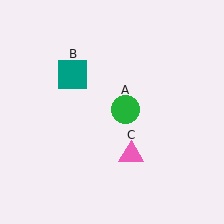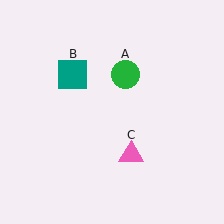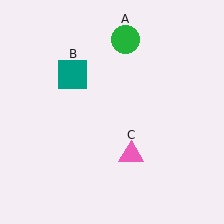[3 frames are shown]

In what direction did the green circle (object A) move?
The green circle (object A) moved up.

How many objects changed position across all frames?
1 object changed position: green circle (object A).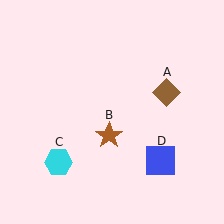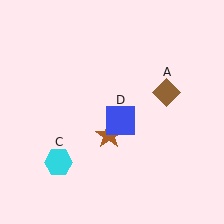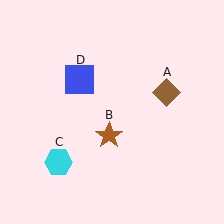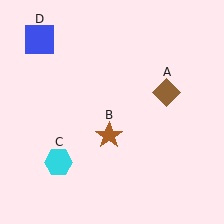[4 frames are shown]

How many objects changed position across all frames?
1 object changed position: blue square (object D).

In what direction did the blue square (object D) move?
The blue square (object D) moved up and to the left.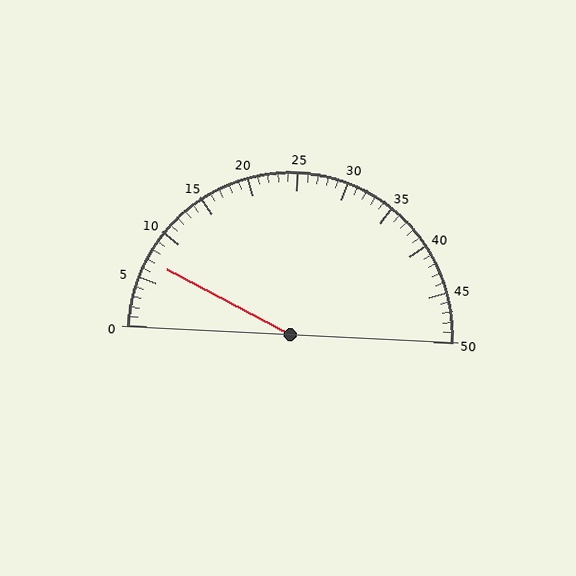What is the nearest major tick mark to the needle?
The nearest major tick mark is 5.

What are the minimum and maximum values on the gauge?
The gauge ranges from 0 to 50.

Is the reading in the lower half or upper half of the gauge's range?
The reading is in the lower half of the range (0 to 50).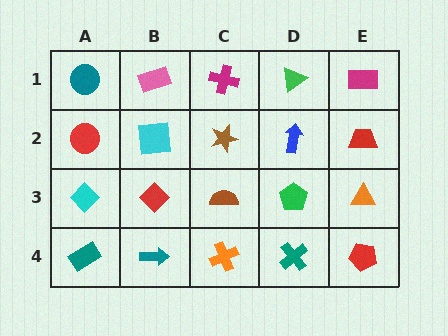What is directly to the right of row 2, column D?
A red trapezoid.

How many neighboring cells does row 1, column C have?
3.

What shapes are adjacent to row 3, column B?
A cyan square (row 2, column B), a teal arrow (row 4, column B), a cyan diamond (row 3, column A), a brown semicircle (row 3, column C).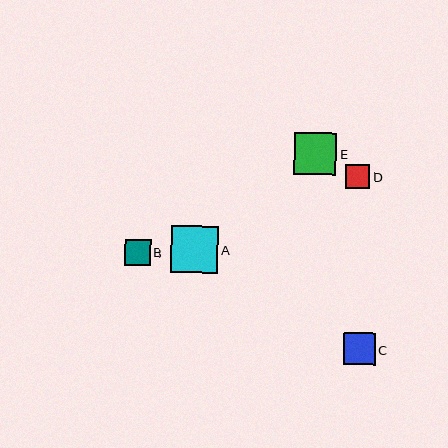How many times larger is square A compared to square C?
Square A is approximately 1.5 times the size of square C.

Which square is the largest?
Square A is the largest with a size of approximately 48 pixels.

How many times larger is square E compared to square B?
Square E is approximately 1.7 times the size of square B.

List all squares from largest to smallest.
From largest to smallest: A, E, C, B, D.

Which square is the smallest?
Square D is the smallest with a size of approximately 24 pixels.